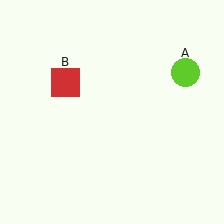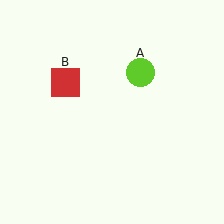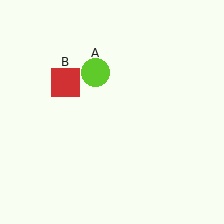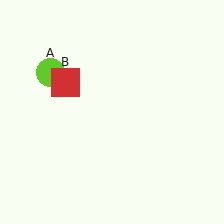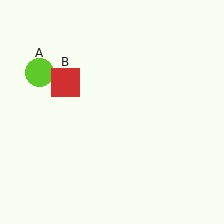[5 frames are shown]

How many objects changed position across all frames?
1 object changed position: lime circle (object A).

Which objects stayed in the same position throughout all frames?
Red square (object B) remained stationary.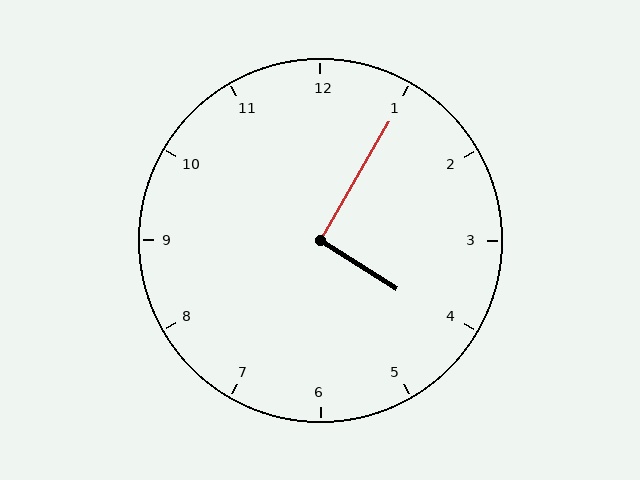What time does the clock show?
4:05.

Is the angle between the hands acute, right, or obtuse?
It is right.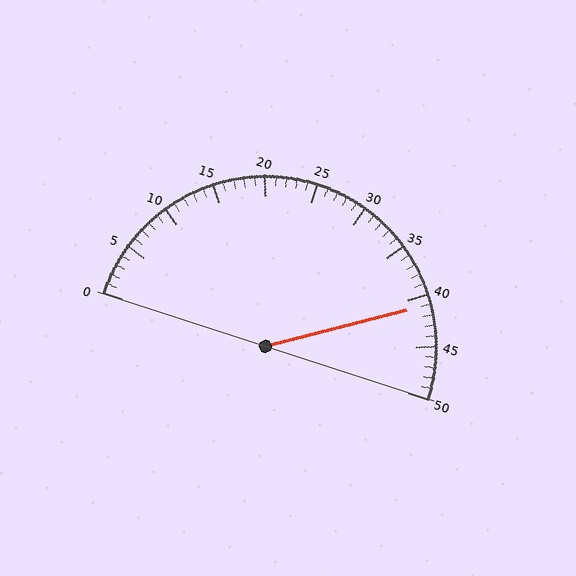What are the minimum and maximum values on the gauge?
The gauge ranges from 0 to 50.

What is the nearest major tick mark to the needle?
The nearest major tick mark is 40.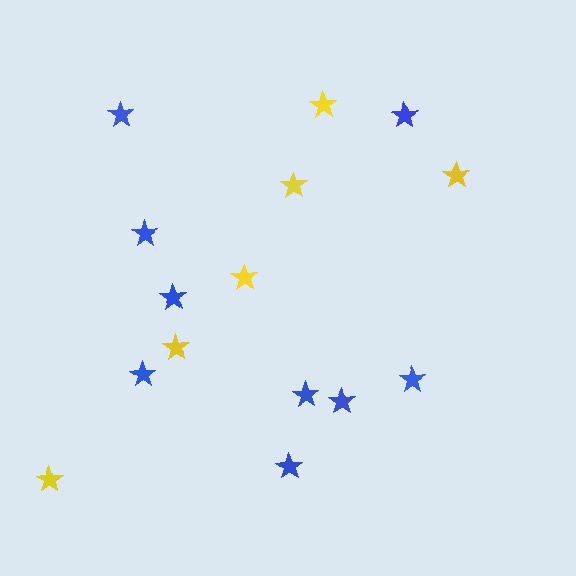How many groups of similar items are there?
There are 2 groups: one group of blue stars (9) and one group of yellow stars (6).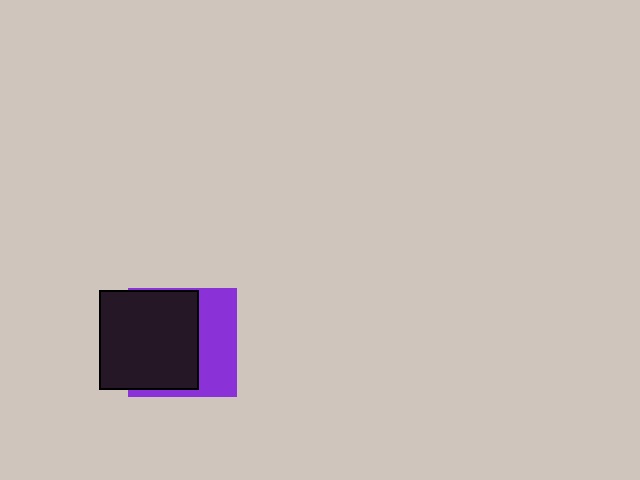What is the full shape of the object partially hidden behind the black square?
The partially hidden object is a purple square.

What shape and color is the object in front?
The object in front is a black square.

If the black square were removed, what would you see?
You would see the complete purple square.